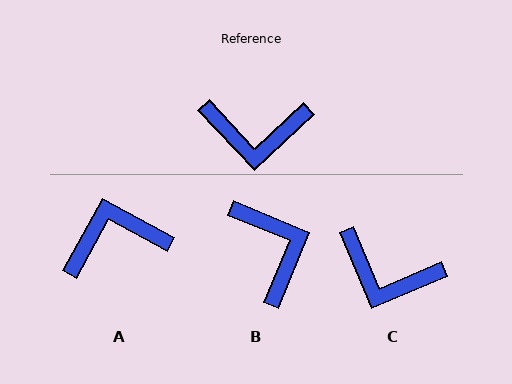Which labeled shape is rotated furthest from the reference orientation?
A, about 162 degrees away.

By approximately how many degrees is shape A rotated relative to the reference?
Approximately 162 degrees clockwise.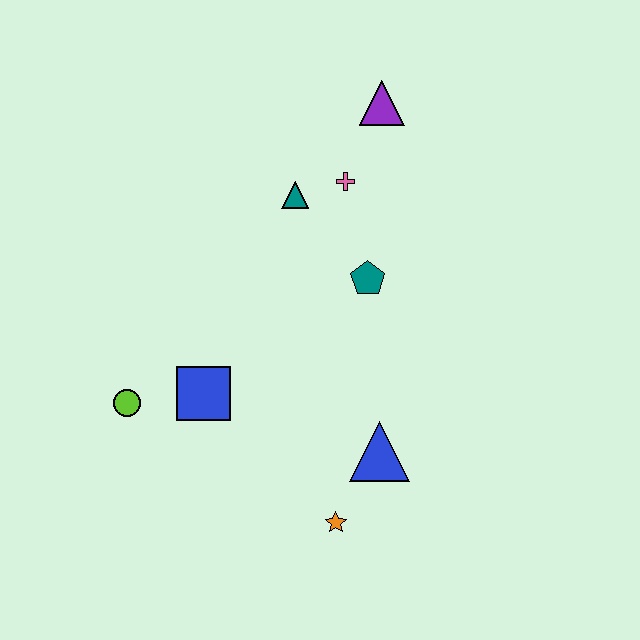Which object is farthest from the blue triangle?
The purple triangle is farthest from the blue triangle.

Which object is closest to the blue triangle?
The orange star is closest to the blue triangle.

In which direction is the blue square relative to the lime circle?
The blue square is to the right of the lime circle.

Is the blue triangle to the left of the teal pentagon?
No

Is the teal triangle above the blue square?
Yes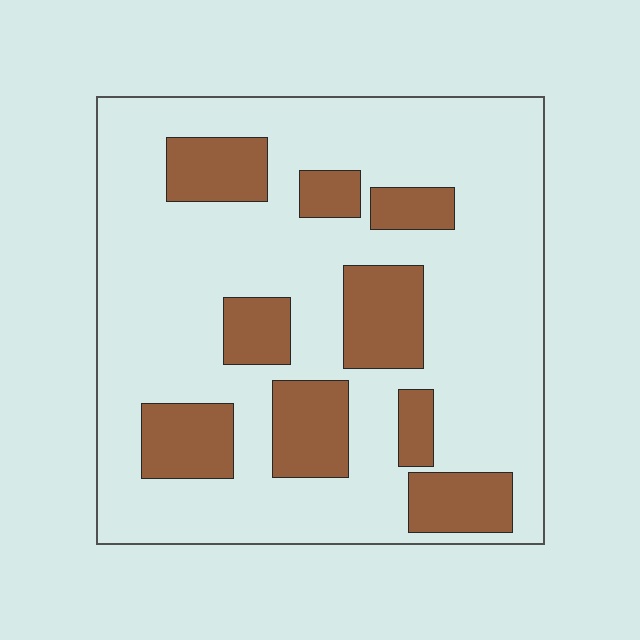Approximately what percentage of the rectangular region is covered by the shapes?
Approximately 25%.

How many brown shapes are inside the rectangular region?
9.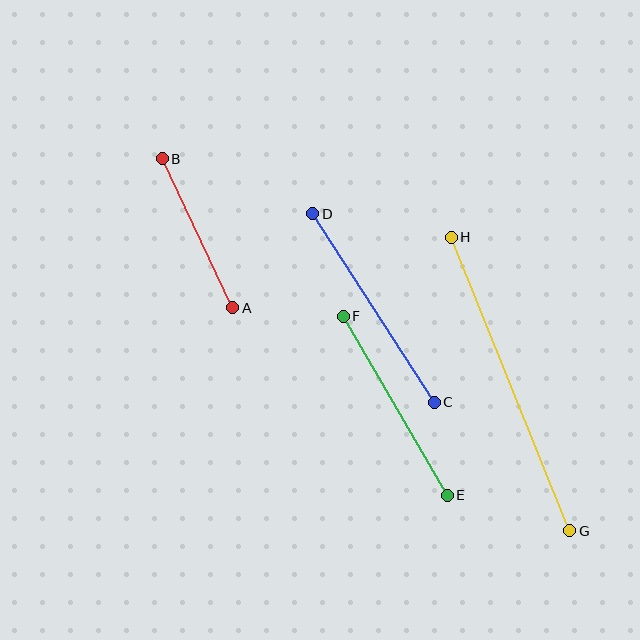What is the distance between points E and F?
The distance is approximately 207 pixels.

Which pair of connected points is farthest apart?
Points G and H are farthest apart.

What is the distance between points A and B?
The distance is approximately 165 pixels.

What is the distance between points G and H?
The distance is approximately 317 pixels.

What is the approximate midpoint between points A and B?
The midpoint is at approximately (198, 233) pixels.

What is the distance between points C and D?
The distance is approximately 224 pixels.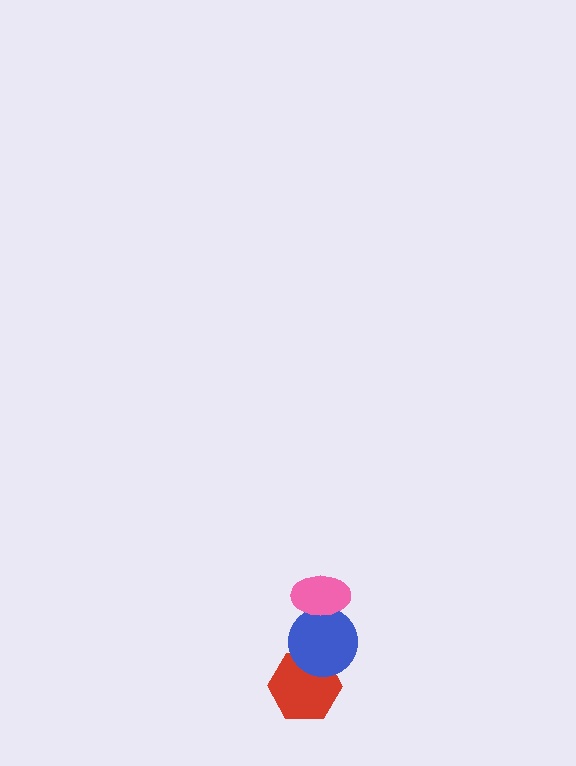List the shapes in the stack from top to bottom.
From top to bottom: the pink ellipse, the blue circle, the red hexagon.